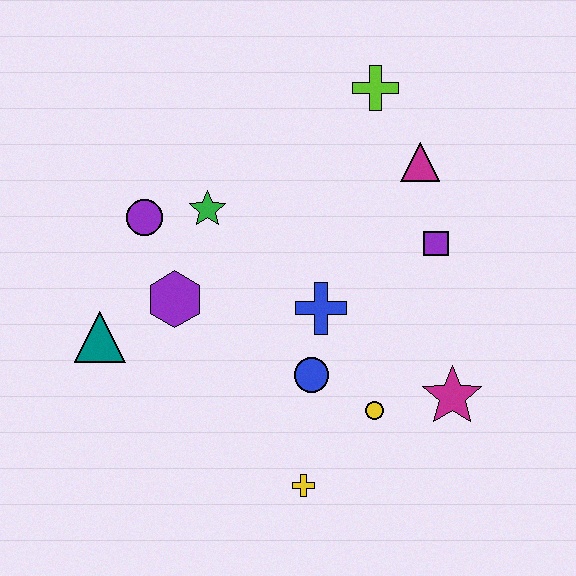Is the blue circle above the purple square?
No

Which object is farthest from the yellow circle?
The lime cross is farthest from the yellow circle.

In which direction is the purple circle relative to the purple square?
The purple circle is to the left of the purple square.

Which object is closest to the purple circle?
The green star is closest to the purple circle.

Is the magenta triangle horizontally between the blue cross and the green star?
No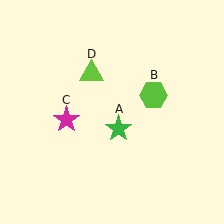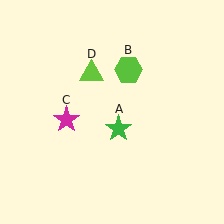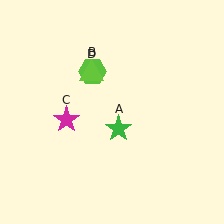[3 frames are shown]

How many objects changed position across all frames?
1 object changed position: lime hexagon (object B).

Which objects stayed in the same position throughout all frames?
Green star (object A) and magenta star (object C) and lime triangle (object D) remained stationary.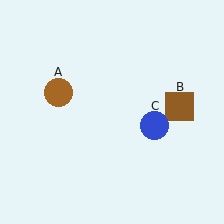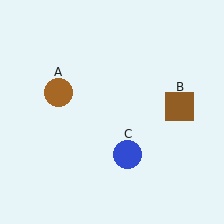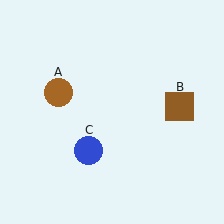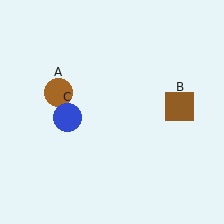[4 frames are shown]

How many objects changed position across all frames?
1 object changed position: blue circle (object C).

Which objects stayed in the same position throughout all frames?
Brown circle (object A) and brown square (object B) remained stationary.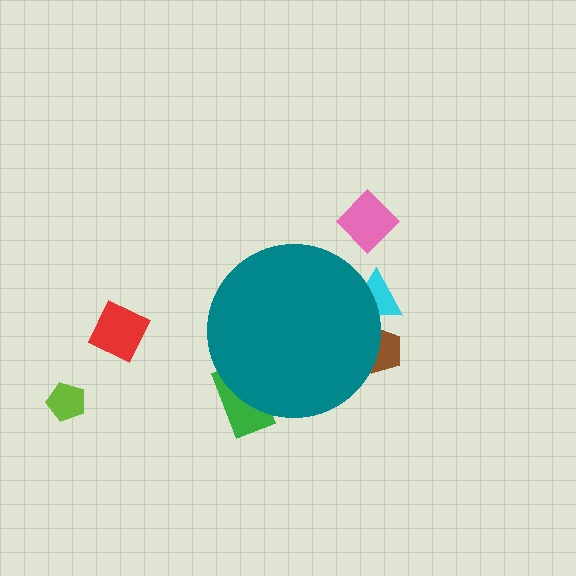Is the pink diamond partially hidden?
No, the pink diamond is fully visible.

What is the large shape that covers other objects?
A teal circle.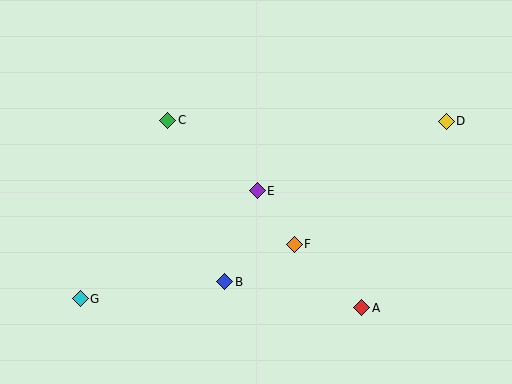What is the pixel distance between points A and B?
The distance between A and B is 139 pixels.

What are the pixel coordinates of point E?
Point E is at (257, 191).